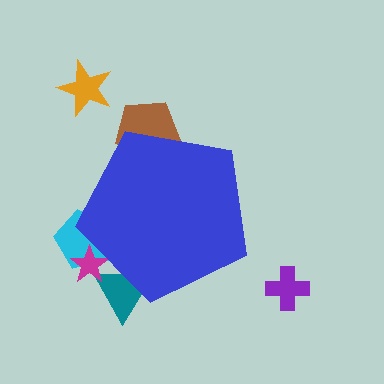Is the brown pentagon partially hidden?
Yes, the brown pentagon is partially hidden behind the blue pentagon.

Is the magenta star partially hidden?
Yes, the magenta star is partially hidden behind the blue pentagon.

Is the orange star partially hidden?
No, the orange star is fully visible.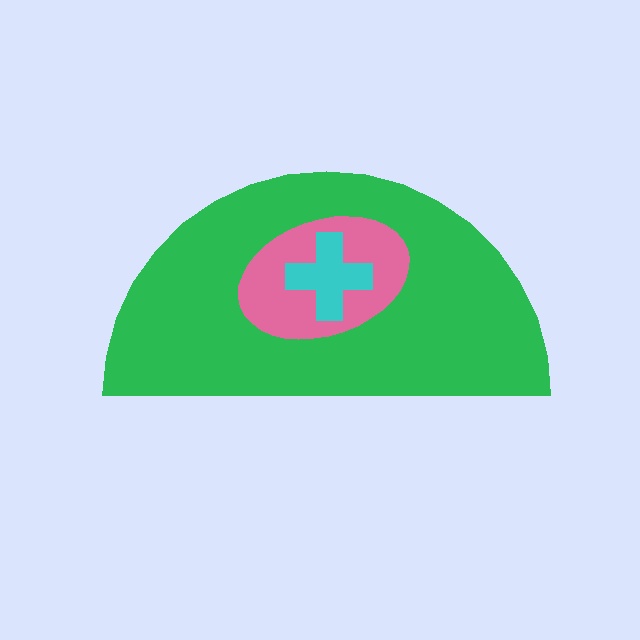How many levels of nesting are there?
3.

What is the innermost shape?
The cyan cross.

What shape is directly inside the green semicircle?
The pink ellipse.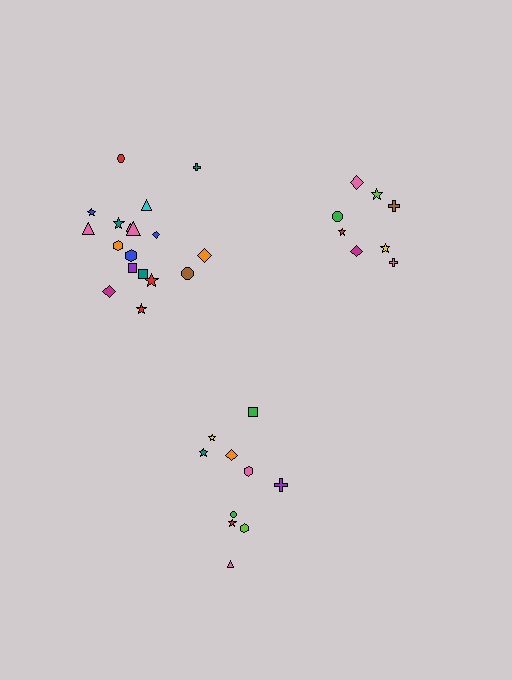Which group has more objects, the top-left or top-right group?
The top-left group.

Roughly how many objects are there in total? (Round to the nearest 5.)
Roughly 35 objects in total.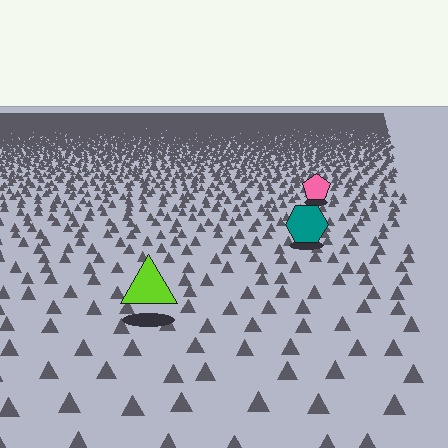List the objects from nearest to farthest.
From nearest to farthest: the lime triangle, the teal hexagon, the pink pentagon.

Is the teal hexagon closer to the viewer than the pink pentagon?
Yes. The teal hexagon is closer — you can tell from the texture gradient: the ground texture is coarser near it.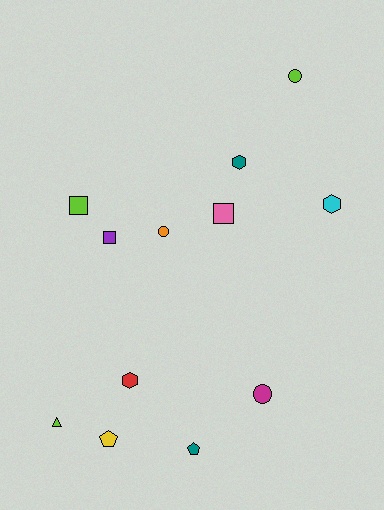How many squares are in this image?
There are 3 squares.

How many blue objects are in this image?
There are no blue objects.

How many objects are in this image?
There are 12 objects.